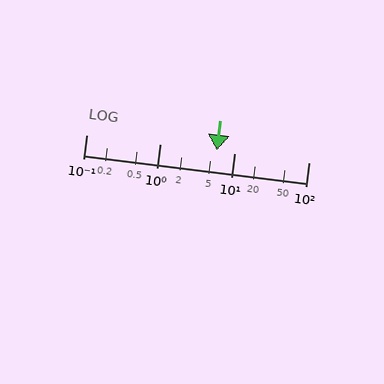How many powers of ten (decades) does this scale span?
The scale spans 3 decades, from 0.1 to 100.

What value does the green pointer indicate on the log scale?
The pointer indicates approximately 5.7.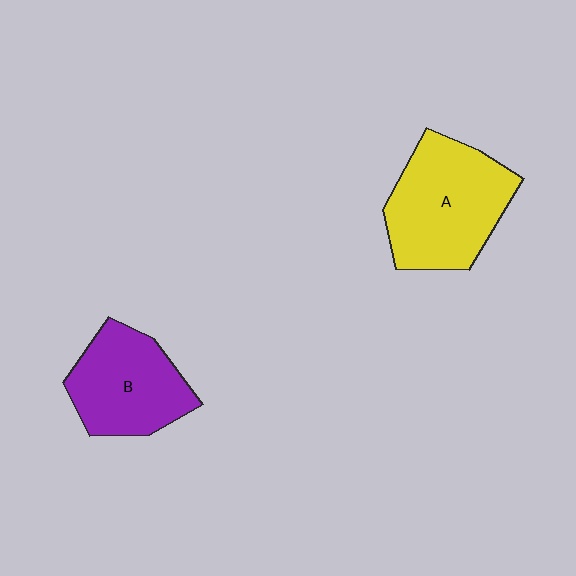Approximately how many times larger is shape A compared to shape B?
Approximately 1.3 times.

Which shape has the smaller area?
Shape B (purple).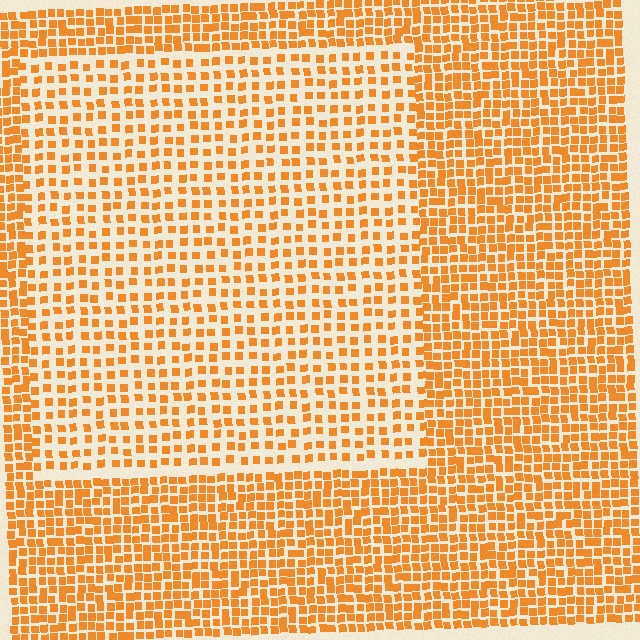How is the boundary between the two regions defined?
The boundary is defined by a change in element density (approximately 1.8x ratio). All elements are the same color, size, and shape.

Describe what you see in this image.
The image contains small orange elements arranged at two different densities. A rectangle-shaped region is visible where the elements are less densely packed than the surrounding area.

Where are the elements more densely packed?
The elements are more densely packed outside the rectangle boundary.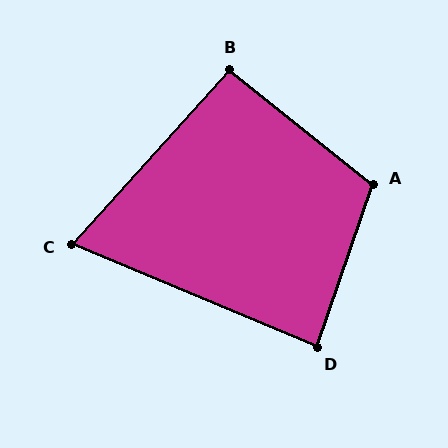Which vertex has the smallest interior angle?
C, at approximately 70 degrees.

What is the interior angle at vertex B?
Approximately 93 degrees (approximately right).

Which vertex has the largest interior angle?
A, at approximately 110 degrees.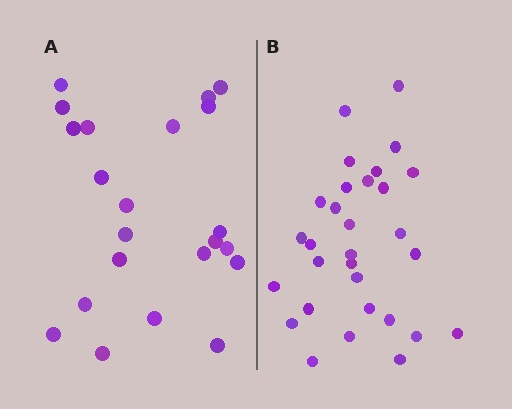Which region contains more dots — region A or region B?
Region B (the right region) has more dots.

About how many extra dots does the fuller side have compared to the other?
Region B has roughly 8 or so more dots than region A.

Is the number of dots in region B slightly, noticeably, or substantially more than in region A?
Region B has noticeably more, but not dramatically so. The ratio is roughly 1.4 to 1.